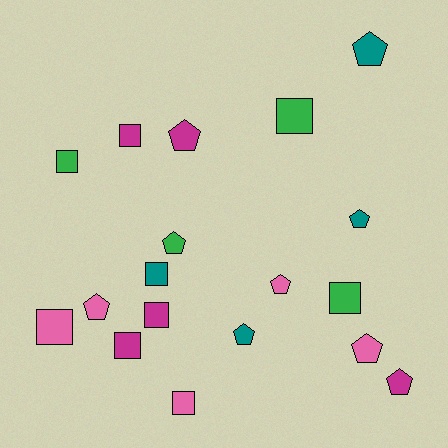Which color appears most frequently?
Pink, with 5 objects.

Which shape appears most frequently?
Pentagon, with 9 objects.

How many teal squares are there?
There is 1 teal square.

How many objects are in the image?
There are 18 objects.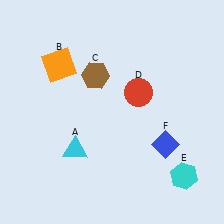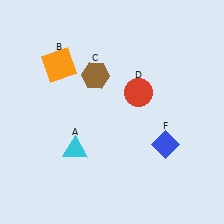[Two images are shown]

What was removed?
The cyan hexagon (E) was removed in Image 2.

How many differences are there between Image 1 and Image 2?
There is 1 difference between the two images.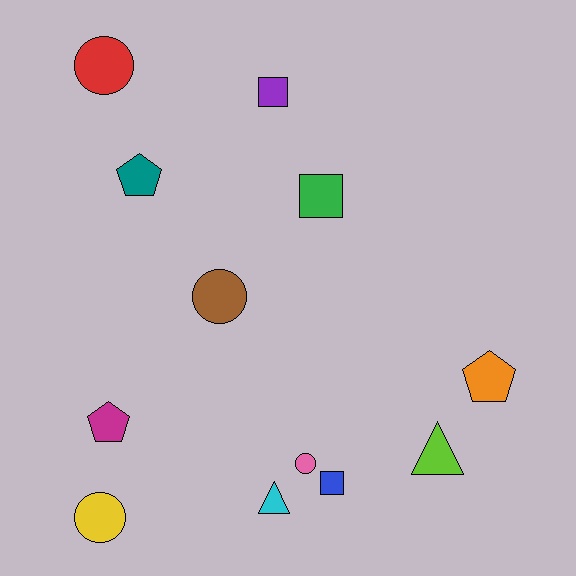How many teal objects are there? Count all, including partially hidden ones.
There is 1 teal object.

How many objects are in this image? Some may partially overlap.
There are 12 objects.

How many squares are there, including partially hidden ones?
There are 3 squares.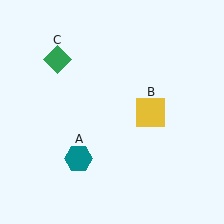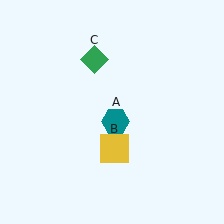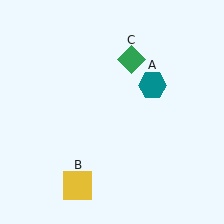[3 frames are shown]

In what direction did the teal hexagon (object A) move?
The teal hexagon (object A) moved up and to the right.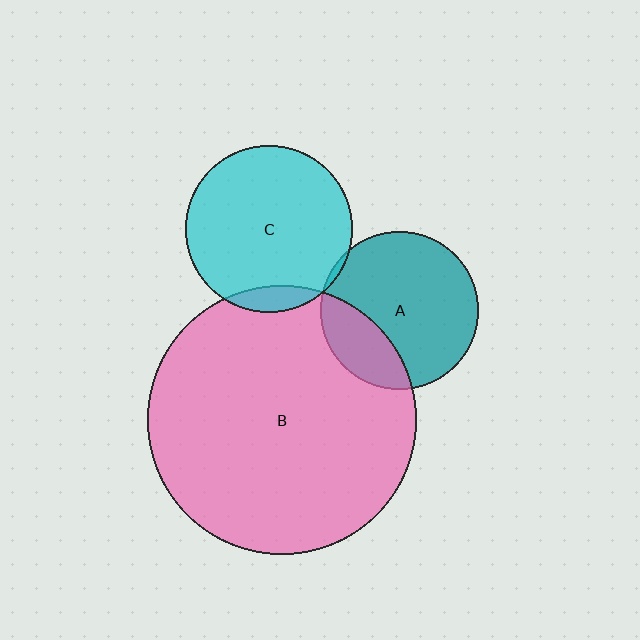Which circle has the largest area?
Circle B (pink).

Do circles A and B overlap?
Yes.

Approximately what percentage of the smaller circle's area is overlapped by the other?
Approximately 25%.